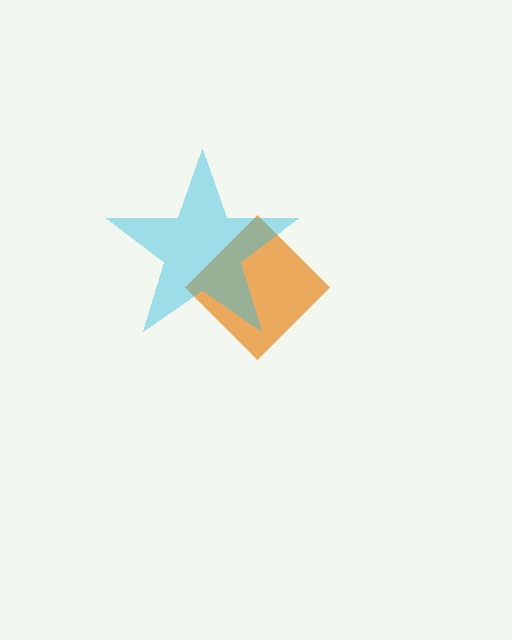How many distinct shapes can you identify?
There are 2 distinct shapes: an orange diamond, a cyan star.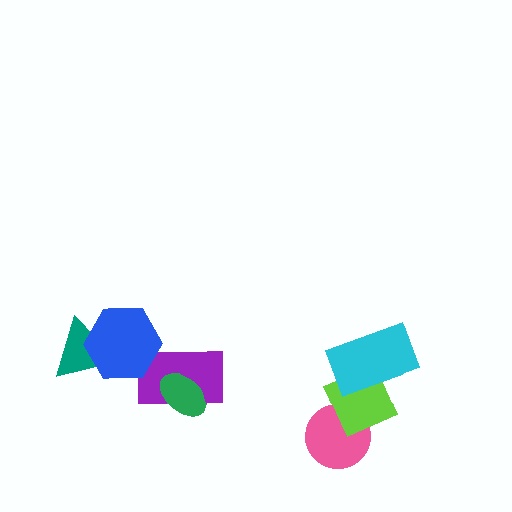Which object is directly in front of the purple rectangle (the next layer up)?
The green ellipse is directly in front of the purple rectangle.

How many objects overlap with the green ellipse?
1 object overlaps with the green ellipse.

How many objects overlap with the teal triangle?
1 object overlaps with the teal triangle.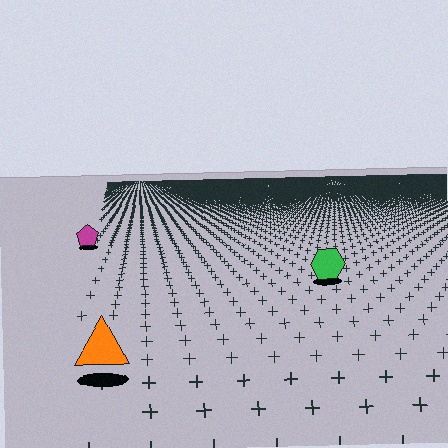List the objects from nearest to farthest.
From nearest to farthest: the orange triangle, the green hexagon, the magenta pentagon.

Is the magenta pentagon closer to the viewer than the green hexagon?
No. The green hexagon is closer — you can tell from the texture gradient: the ground texture is coarser near it.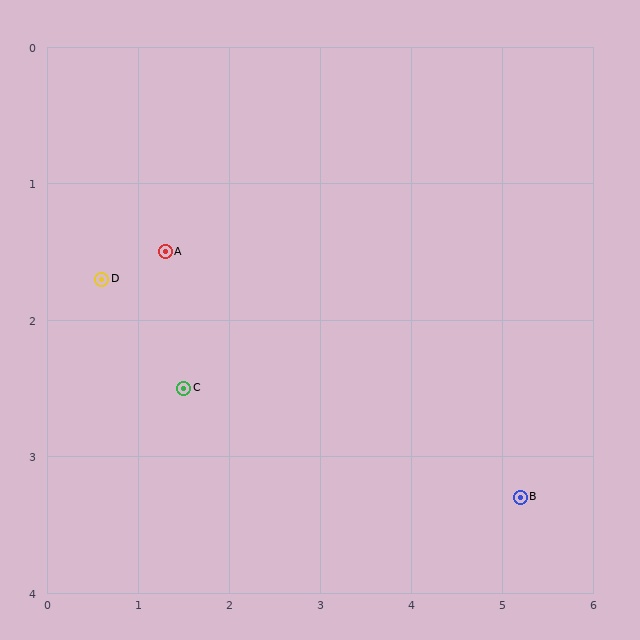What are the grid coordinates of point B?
Point B is at approximately (5.2, 3.3).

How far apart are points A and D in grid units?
Points A and D are about 0.7 grid units apart.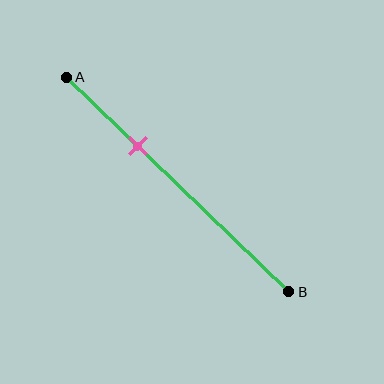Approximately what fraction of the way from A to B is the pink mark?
The pink mark is approximately 30% of the way from A to B.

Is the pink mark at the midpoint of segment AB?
No, the mark is at about 30% from A, not at the 50% midpoint.